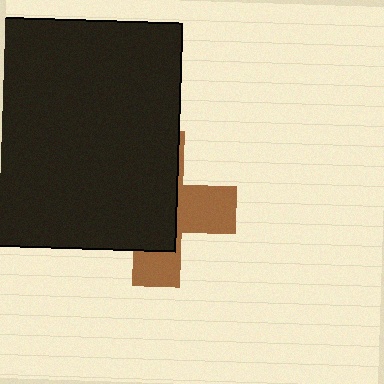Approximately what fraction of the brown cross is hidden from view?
Roughly 61% of the brown cross is hidden behind the black square.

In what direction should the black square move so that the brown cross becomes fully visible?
The black square should move left. That is the shortest direction to clear the overlap and leave the brown cross fully visible.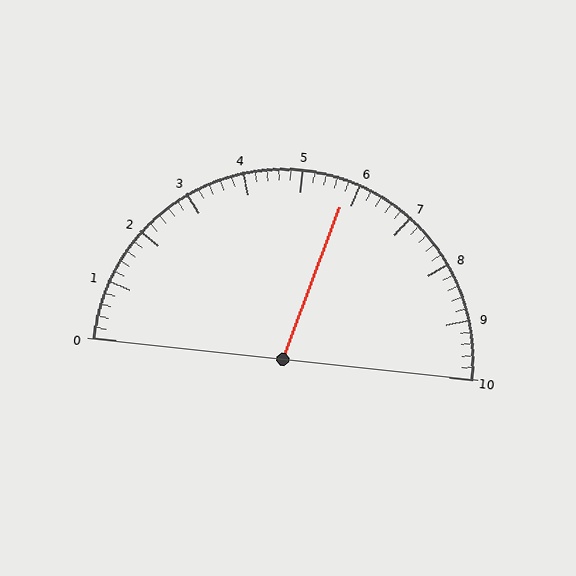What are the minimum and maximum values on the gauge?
The gauge ranges from 0 to 10.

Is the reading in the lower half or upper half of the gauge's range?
The reading is in the upper half of the range (0 to 10).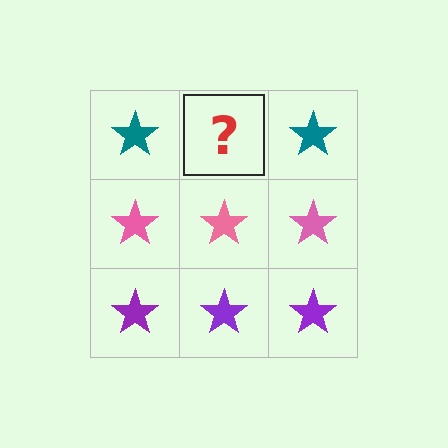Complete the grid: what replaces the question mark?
The question mark should be replaced with a teal star.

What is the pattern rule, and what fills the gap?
The rule is that each row has a consistent color. The gap should be filled with a teal star.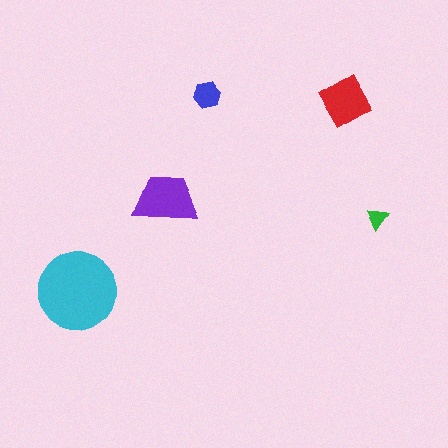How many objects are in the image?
There are 5 objects in the image.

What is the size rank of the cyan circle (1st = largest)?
1st.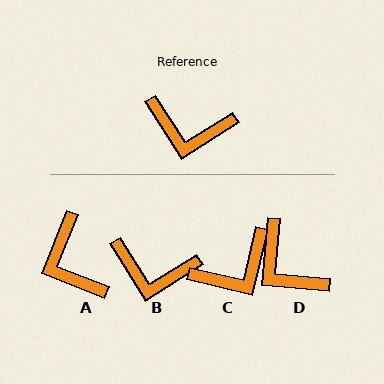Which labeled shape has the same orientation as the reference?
B.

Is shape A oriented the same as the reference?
No, it is off by about 54 degrees.